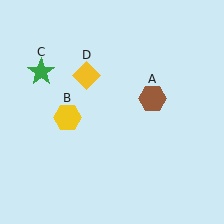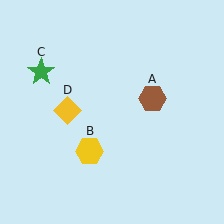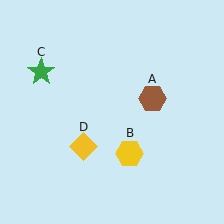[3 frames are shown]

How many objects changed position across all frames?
2 objects changed position: yellow hexagon (object B), yellow diamond (object D).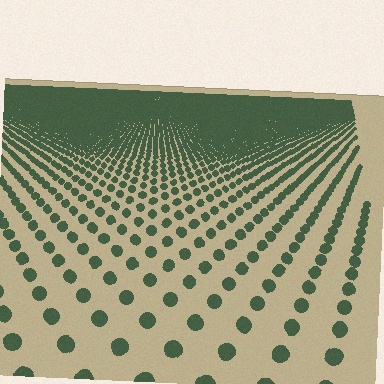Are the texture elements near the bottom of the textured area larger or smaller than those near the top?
Larger. Near the bottom, elements are closer to the viewer and appear at a bigger on-screen size.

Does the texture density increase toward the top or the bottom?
Density increases toward the top.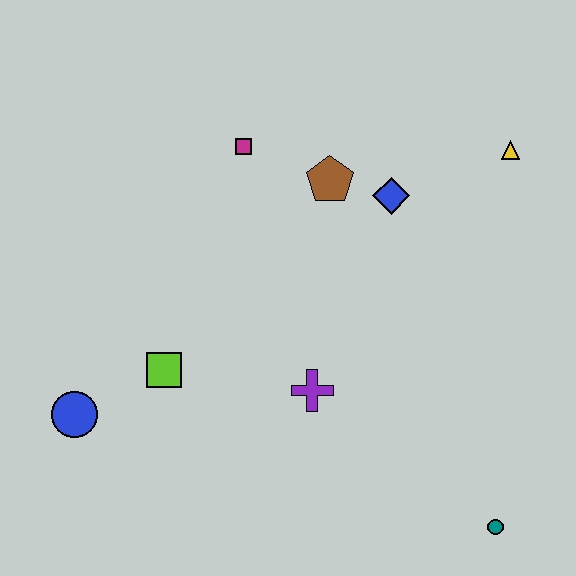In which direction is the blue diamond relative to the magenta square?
The blue diamond is to the right of the magenta square.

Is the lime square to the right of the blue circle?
Yes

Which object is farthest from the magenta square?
The teal circle is farthest from the magenta square.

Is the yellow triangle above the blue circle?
Yes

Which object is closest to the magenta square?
The brown pentagon is closest to the magenta square.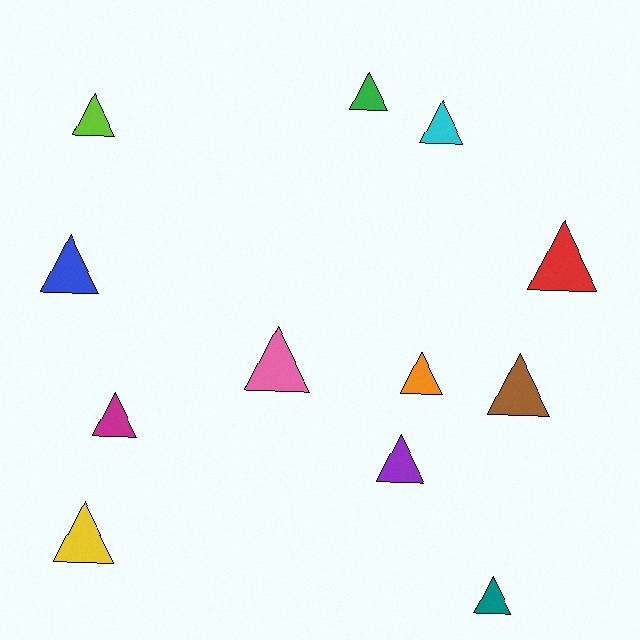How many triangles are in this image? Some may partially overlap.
There are 12 triangles.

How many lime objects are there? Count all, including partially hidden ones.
There is 1 lime object.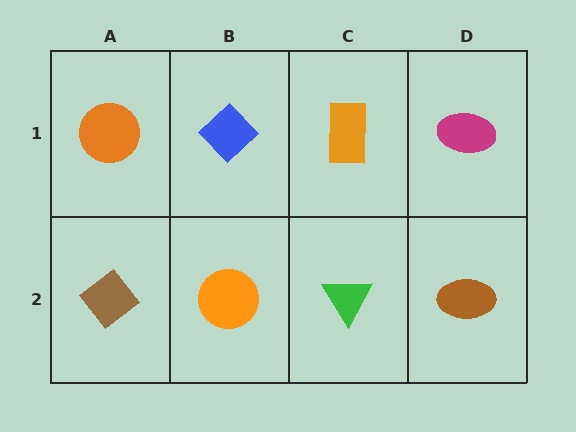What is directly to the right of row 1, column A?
A blue diamond.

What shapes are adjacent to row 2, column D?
A magenta ellipse (row 1, column D), a green triangle (row 2, column C).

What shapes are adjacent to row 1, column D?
A brown ellipse (row 2, column D), an orange rectangle (row 1, column C).